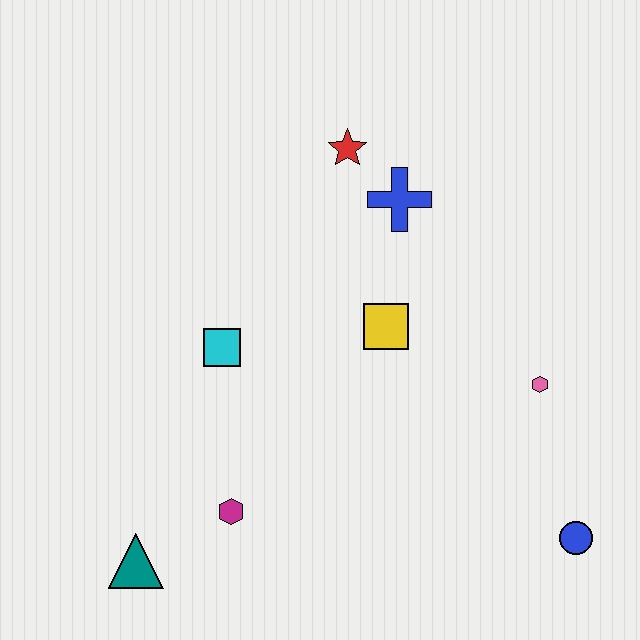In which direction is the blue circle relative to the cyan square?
The blue circle is to the right of the cyan square.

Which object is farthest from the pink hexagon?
The teal triangle is farthest from the pink hexagon.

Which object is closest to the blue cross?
The red star is closest to the blue cross.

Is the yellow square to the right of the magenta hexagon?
Yes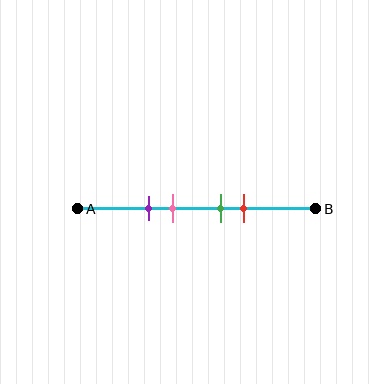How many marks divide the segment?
There are 4 marks dividing the segment.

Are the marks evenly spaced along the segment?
No, the marks are not evenly spaced.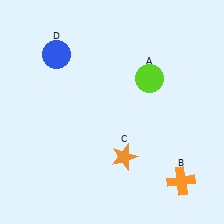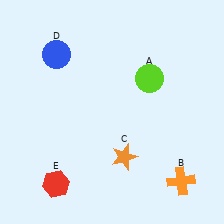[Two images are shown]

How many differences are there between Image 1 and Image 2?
There is 1 difference between the two images.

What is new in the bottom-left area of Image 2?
A red hexagon (E) was added in the bottom-left area of Image 2.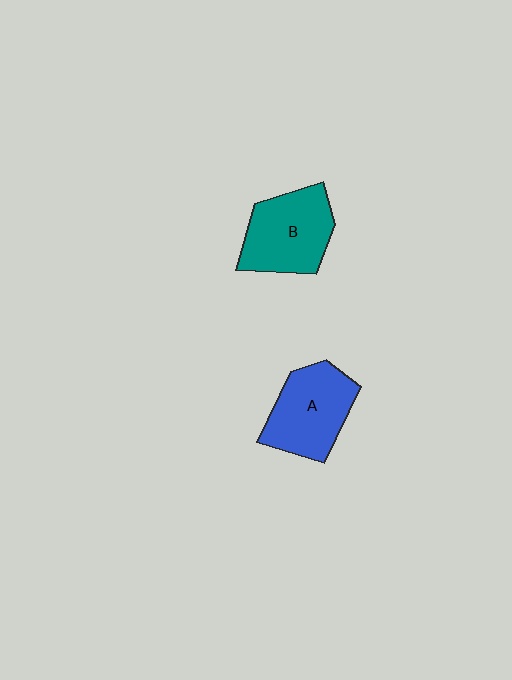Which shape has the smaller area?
Shape A (blue).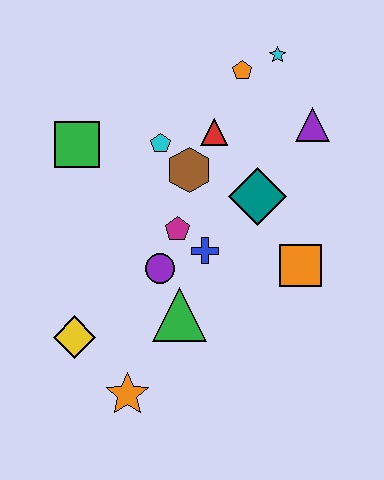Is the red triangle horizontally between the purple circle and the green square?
No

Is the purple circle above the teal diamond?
No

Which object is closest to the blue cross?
The magenta pentagon is closest to the blue cross.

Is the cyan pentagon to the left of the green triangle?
Yes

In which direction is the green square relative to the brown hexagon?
The green square is to the left of the brown hexagon.